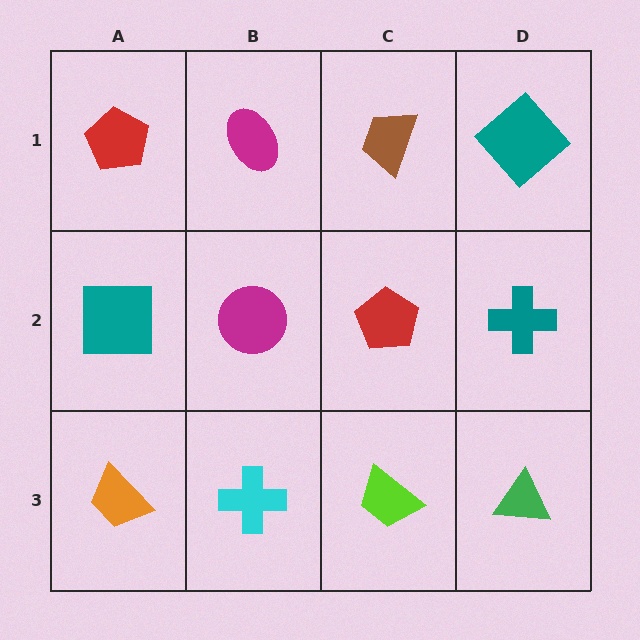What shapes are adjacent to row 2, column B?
A magenta ellipse (row 1, column B), a cyan cross (row 3, column B), a teal square (row 2, column A), a red pentagon (row 2, column C).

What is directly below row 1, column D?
A teal cross.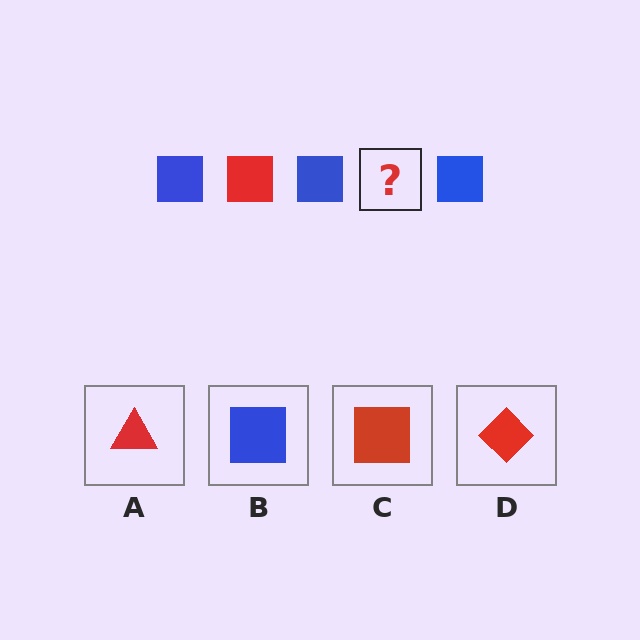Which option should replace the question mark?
Option C.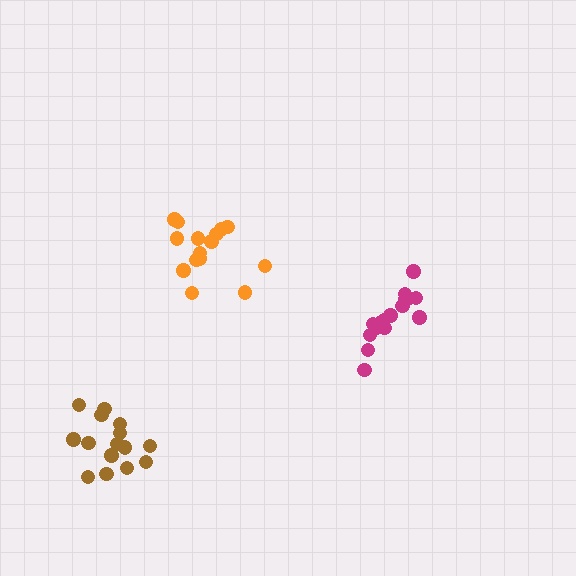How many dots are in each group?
Group 1: 16 dots, Group 2: 15 dots, Group 3: 15 dots (46 total).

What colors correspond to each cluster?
The clusters are colored: magenta, orange, brown.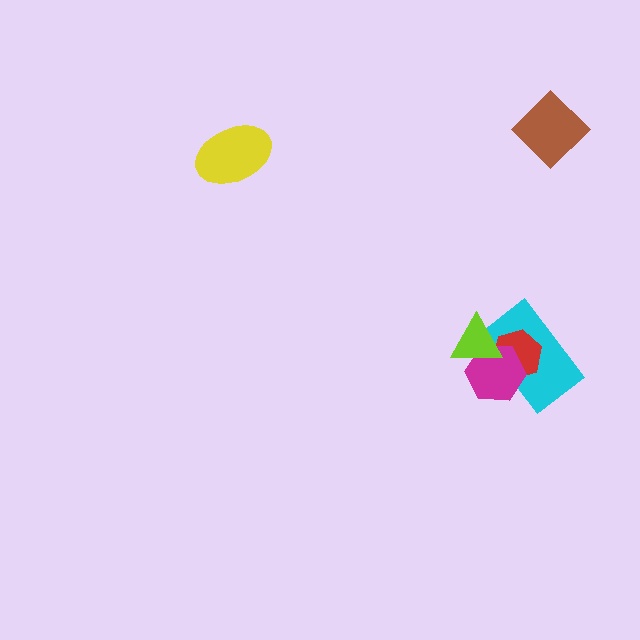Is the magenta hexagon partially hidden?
Yes, it is partially covered by another shape.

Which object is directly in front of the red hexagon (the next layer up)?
The magenta hexagon is directly in front of the red hexagon.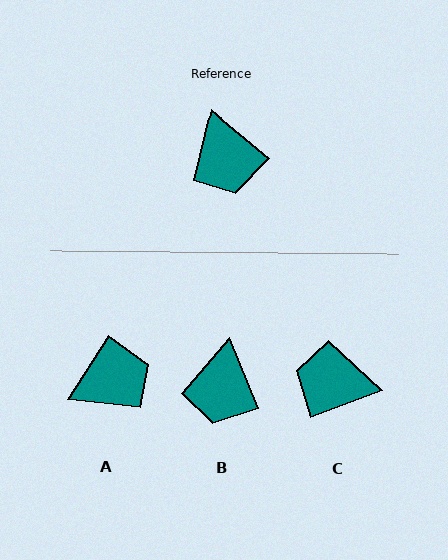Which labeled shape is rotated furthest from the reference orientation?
C, about 120 degrees away.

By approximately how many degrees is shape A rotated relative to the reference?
Approximately 97 degrees counter-clockwise.